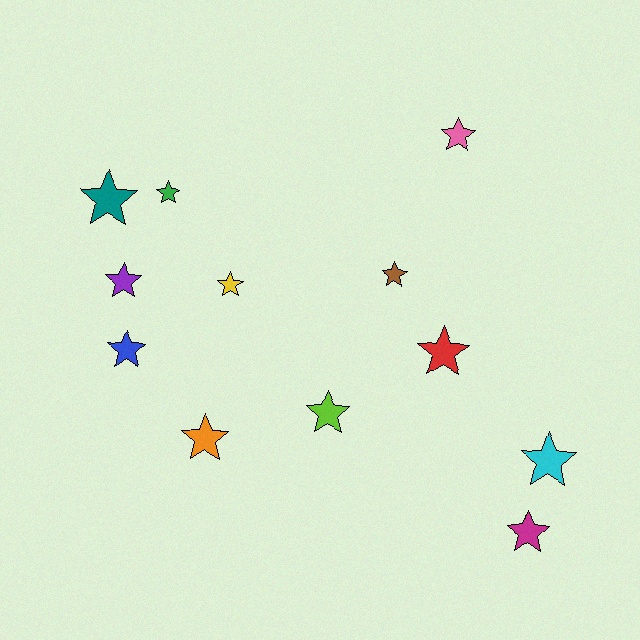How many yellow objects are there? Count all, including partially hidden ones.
There is 1 yellow object.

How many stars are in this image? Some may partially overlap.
There are 12 stars.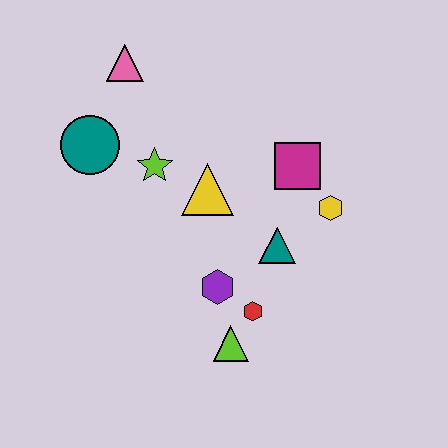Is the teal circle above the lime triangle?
Yes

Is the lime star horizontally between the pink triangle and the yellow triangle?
Yes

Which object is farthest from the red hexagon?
The pink triangle is farthest from the red hexagon.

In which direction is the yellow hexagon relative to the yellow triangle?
The yellow hexagon is to the right of the yellow triangle.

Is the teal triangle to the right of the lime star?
Yes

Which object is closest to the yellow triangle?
The lime star is closest to the yellow triangle.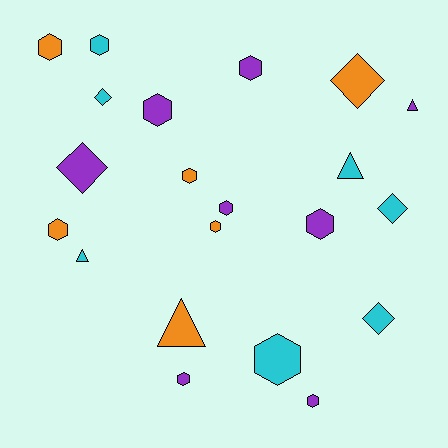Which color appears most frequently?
Purple, with 8 objects.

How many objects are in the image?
There are 21 objects.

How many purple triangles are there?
There is 1 purple triangle.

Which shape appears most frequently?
Hexagon, with 12 objects.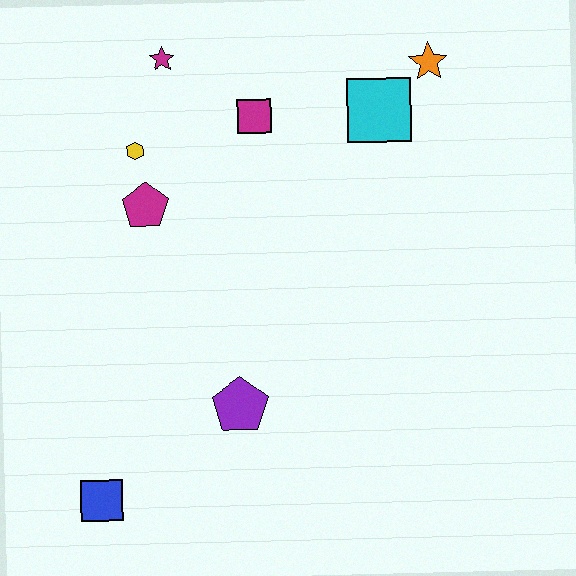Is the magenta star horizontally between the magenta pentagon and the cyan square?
Yes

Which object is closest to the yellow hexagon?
The magenta pentagon is closest to the yellow hexagon.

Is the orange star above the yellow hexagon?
Yes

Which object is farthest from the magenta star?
The blue square is farthest from the magenta star.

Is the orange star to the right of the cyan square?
Yes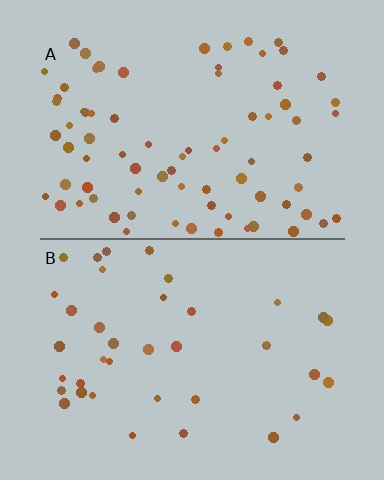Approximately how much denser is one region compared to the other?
Approximately 2.0× — region A over region B.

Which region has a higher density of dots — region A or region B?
A (the top).